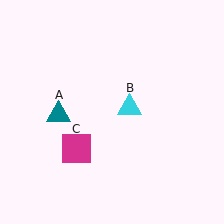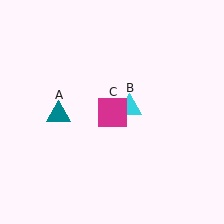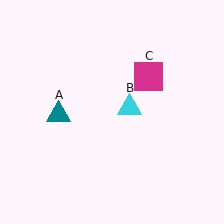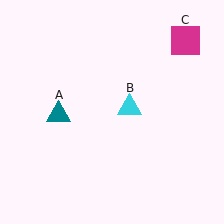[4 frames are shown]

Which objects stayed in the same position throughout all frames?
Teal triangle (object A) and cyan triangle (object B) remained stationary.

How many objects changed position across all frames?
1 object changed position: magenta square (object C).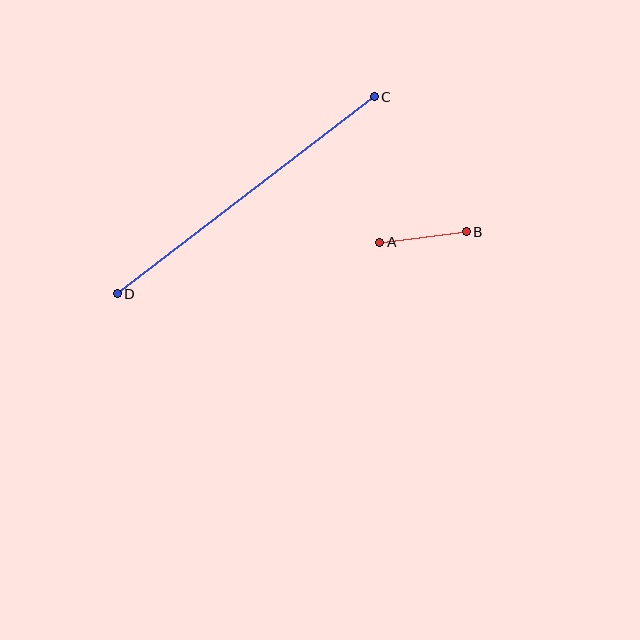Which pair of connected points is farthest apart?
Points C and D are farthest apart.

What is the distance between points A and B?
The distance is approximately 87 pixels.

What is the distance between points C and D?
The distance is approximately 324 pixels.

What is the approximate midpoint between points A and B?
The midpoint is at approximately (423, 237) pixels.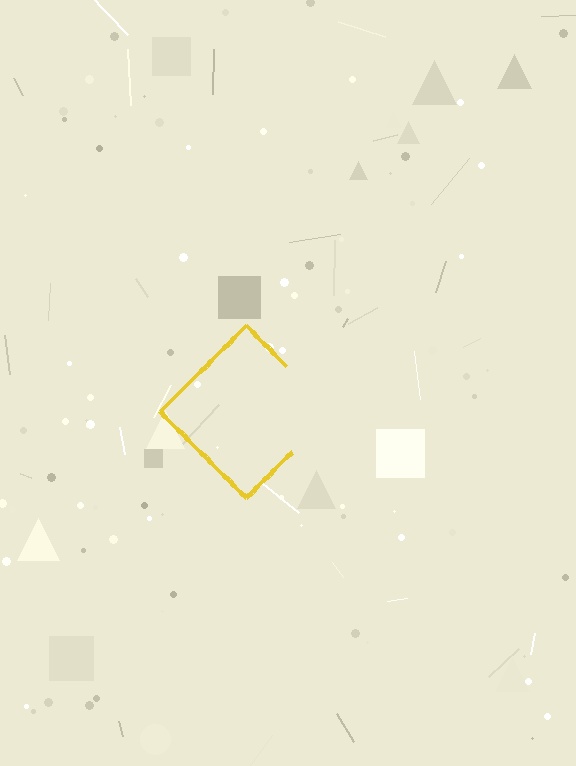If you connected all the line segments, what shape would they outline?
They would outline a diamond.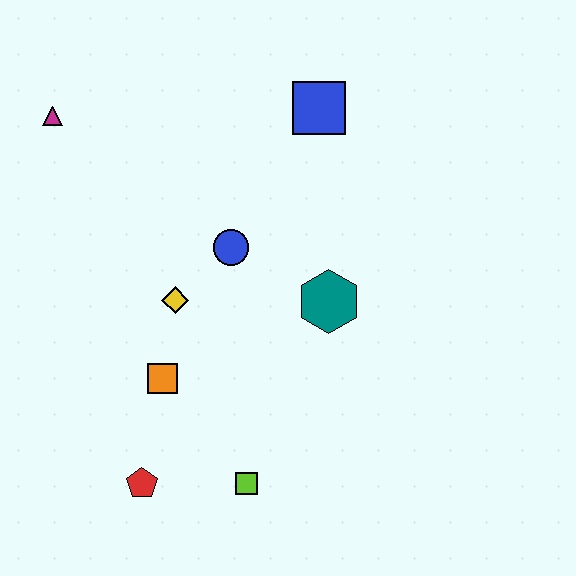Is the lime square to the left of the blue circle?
No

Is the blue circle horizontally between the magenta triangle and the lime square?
Yes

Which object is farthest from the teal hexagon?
The magenta triangle is farthest from the teal hexagon.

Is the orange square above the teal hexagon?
No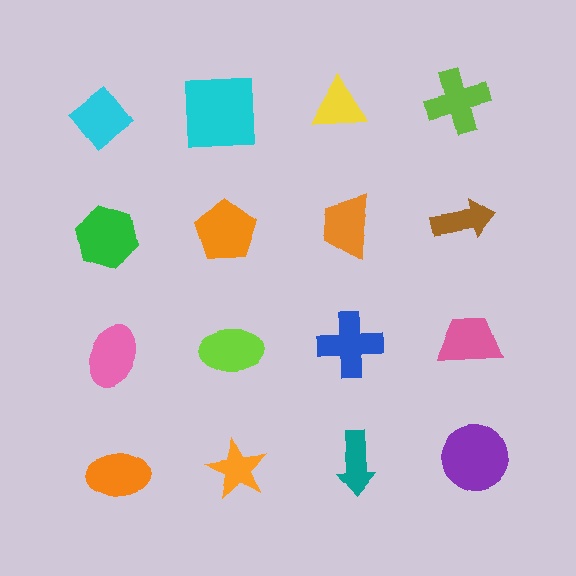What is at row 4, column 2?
An orange star.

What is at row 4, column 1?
An orange ellipse.